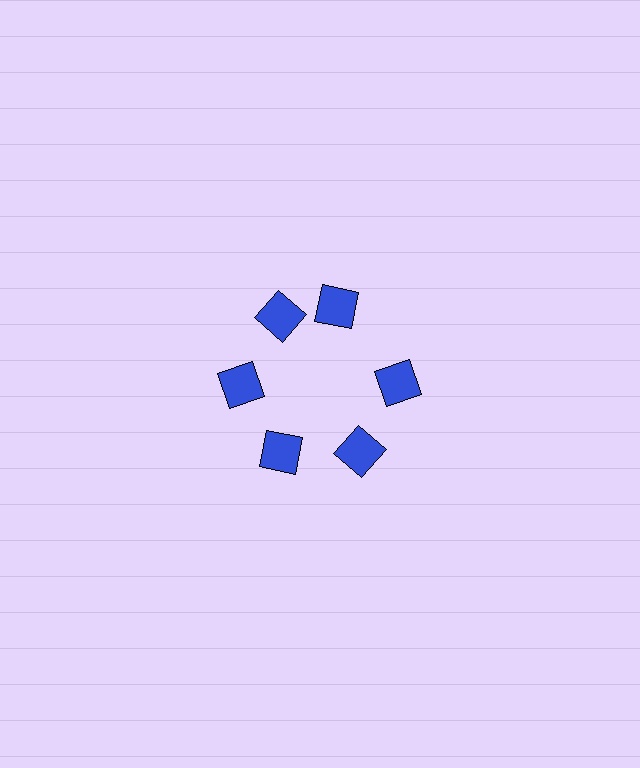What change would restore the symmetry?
The symmetry would be restored by rotating it back into even spacing with its neighbors so that all 6 squares sit at equal angles and equal distance from the center.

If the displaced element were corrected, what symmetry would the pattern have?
It would have 6-fold rotational symmetry — the pattern would map onto itself every 60 degrees.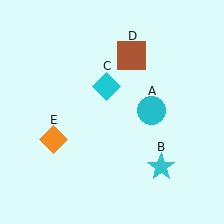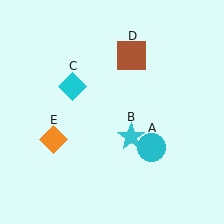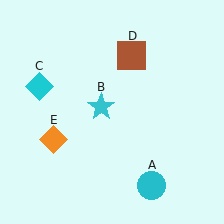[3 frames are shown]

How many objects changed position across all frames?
3 objects changed position: cyan circle (object A), cyan star (object B), cyan diamond (object C).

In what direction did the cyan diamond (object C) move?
The cyan diamond (object C) moved left.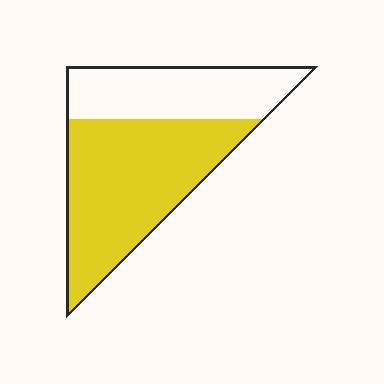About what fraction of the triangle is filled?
About five eighths (5/8).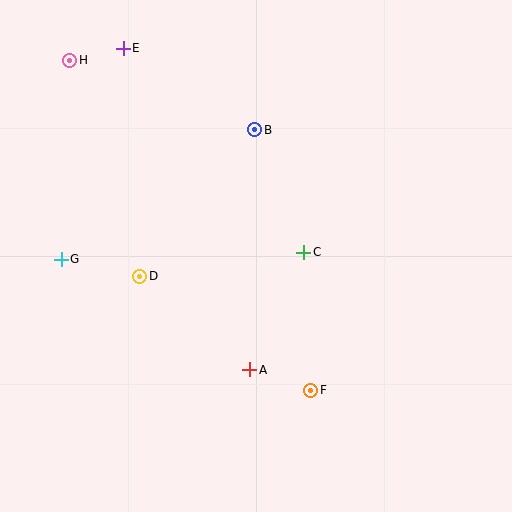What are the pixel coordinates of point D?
Point D is at (140, 276).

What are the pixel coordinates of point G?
Point G is at (61, 259).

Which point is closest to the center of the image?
Point C at (304, 252) is closest to the center.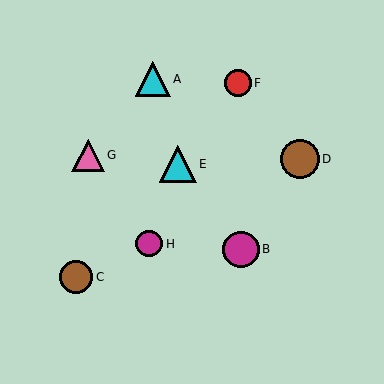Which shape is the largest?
The brown circle (labeled D) is the largest.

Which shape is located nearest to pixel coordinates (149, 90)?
The cyan triangle (labeled A) at (153, 79) is nearest to that location.